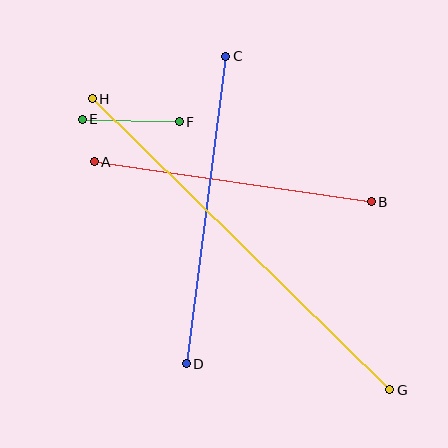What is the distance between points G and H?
The distance is approximately 416 pixels.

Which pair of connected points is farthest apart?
Points G and H are farthest apart.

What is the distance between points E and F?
The distance is approximately 97 pixels.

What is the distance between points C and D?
The distance is approximately 310 pixels.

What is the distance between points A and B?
The distance is approximately 280 pixels.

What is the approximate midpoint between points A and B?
The midpoint is at approximately (233, 182) pixels.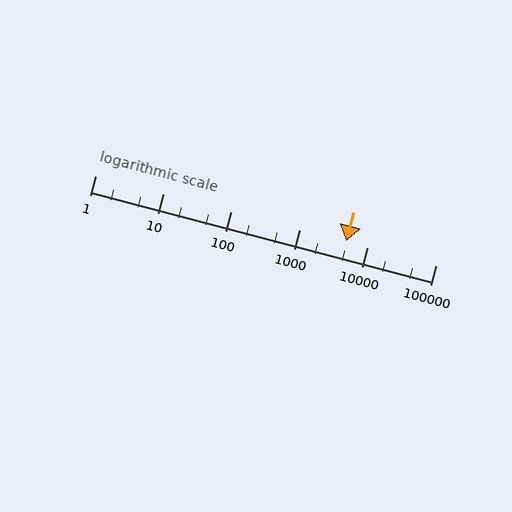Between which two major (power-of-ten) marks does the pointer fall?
The pointer is between 1000 and 10000.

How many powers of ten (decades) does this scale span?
The scale spans 5 decades, from 1 to 100000.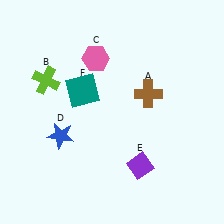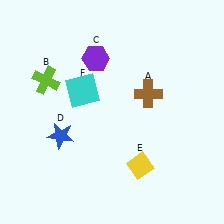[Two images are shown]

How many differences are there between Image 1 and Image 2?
There are 3 differences between the two images.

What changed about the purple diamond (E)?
In Image 1, E is purple. In Image 2, it changed to yellow.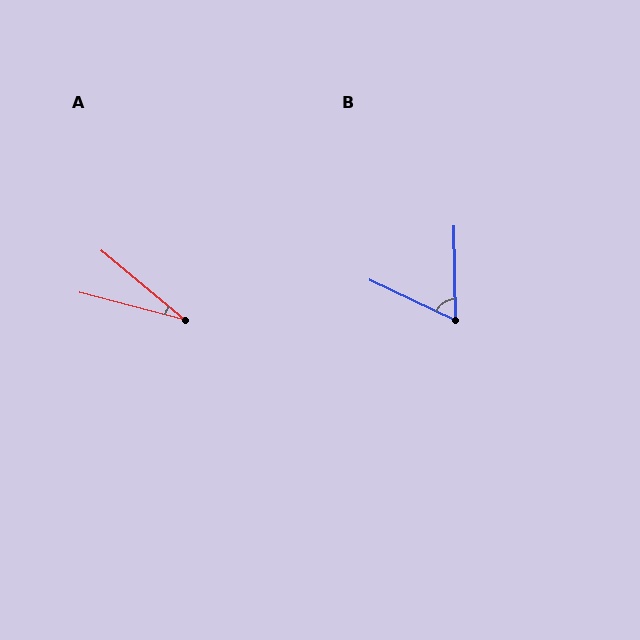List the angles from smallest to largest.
A (25°), B (64°).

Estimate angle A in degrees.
Approximately 25 degrees.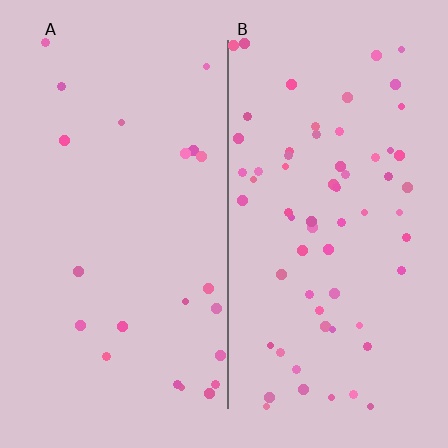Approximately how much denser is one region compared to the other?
Approximately 3.0× — region B over region A.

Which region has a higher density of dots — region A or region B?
B (the right).